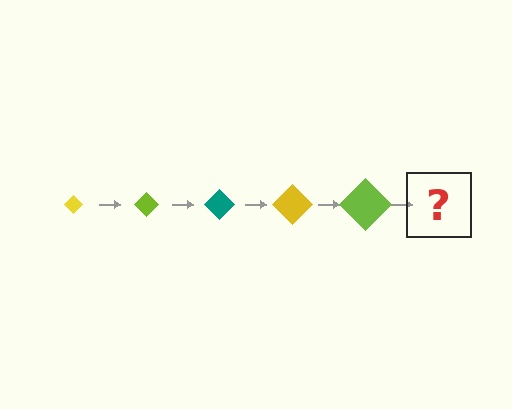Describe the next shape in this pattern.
It should be a teal diamond, larger than the previous one.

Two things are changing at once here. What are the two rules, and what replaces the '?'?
The two rules are that the diamond grows larger each step and the color cycles through yellow, lime, and teal. The '?' should be a teal diamond, larger than the previous one.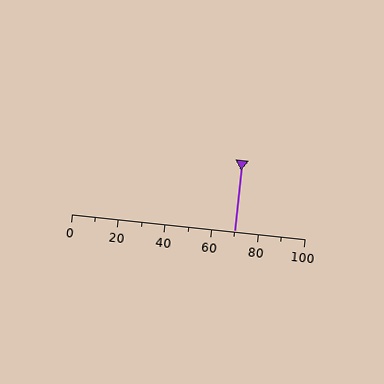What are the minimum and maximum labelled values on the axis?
The axis runs from 0 to 100.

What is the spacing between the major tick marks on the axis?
The major ticks are spaced 20 apart.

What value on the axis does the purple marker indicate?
The marker indicates approximately 70.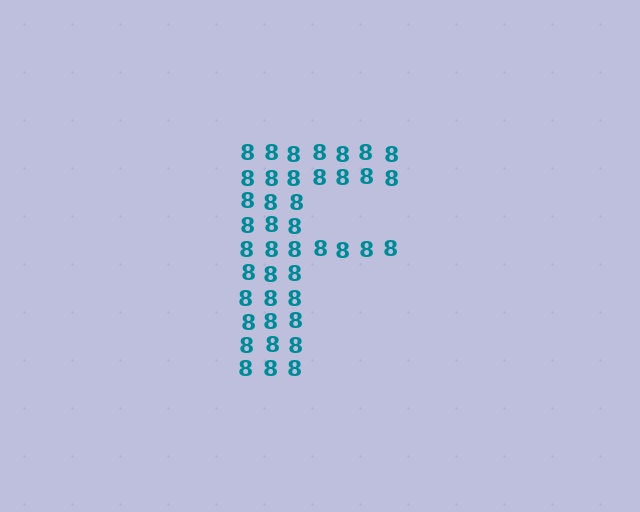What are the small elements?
The small elements are digit 8's.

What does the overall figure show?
The overall figure shows the letter F.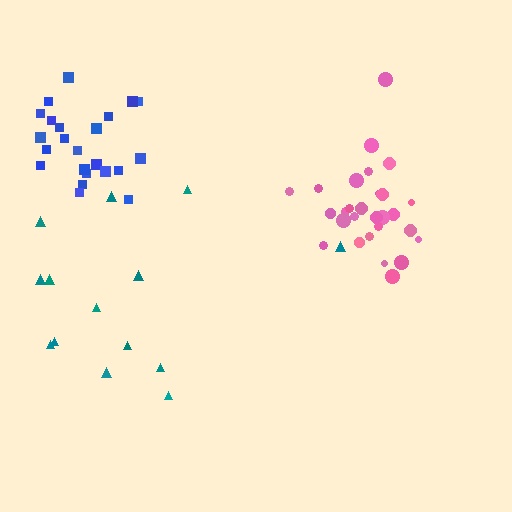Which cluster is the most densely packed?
Pink.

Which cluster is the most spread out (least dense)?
Teal.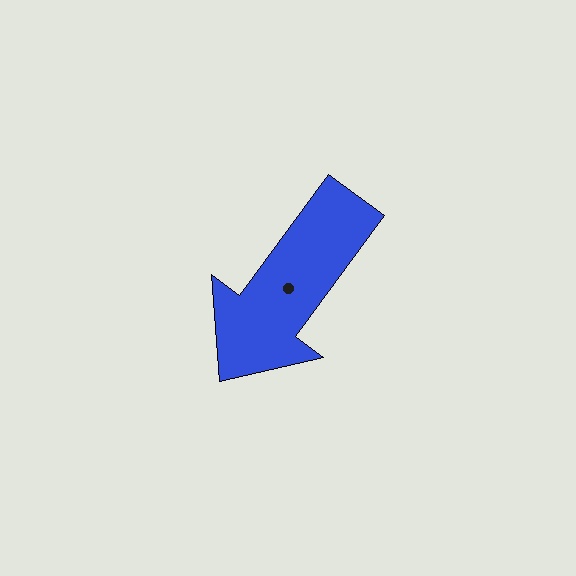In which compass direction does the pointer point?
Southwest.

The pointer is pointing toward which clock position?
Roughly 7 o'clock.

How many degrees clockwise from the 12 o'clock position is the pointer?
Approximately 216 degrees.